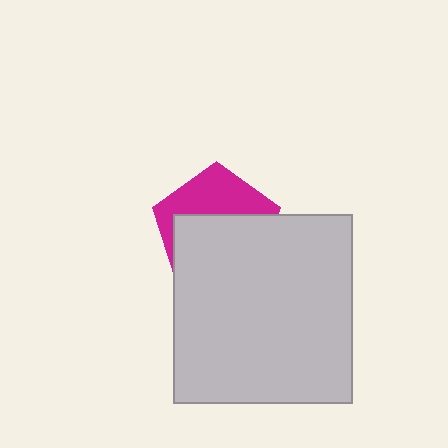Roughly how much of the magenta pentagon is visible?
A small part of it is visible (roughly 40%).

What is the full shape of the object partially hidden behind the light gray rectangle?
The partially hidden object is a magenta pentagon.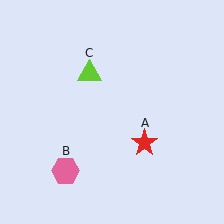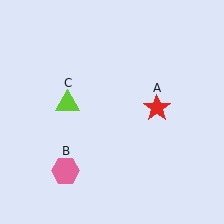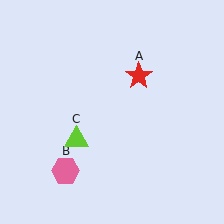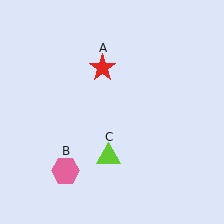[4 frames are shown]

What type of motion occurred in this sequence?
The red star (object A), lime triangle (object C) rotated counterclockwise around the center of the scene.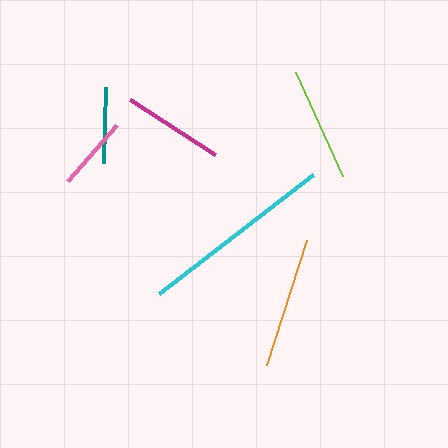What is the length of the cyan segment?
The cyan segment is approximately 194 pixels long.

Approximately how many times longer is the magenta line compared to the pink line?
The magenta line is approximately 1.4 times the length of the pink line.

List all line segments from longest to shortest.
From longest to shortest: cyan, orange, lime, magenta, teal, pink.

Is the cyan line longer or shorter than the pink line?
The cyan line is longer than the pink line.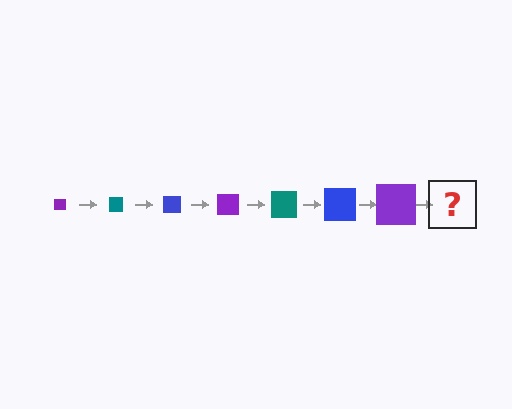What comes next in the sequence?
The next element should be a teal square, larger than the previous one.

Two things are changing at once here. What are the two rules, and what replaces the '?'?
The two rules are that the square grows larger each step and the color cycles through purple, teal, and blue. The '?' should be a teal square, larger than the previous one.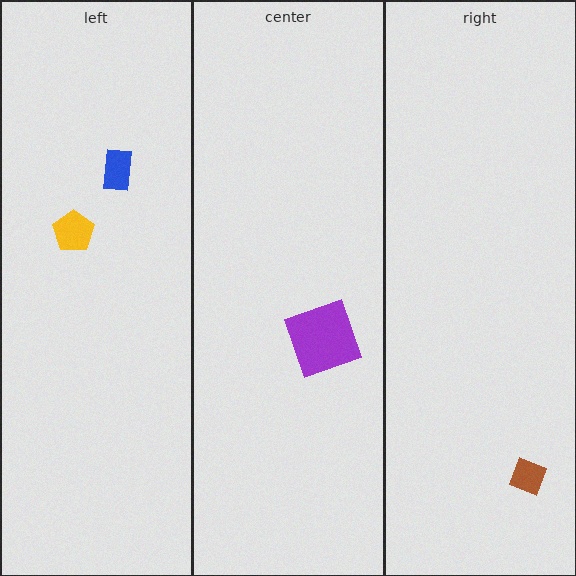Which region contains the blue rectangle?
The left region.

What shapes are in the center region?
The purple square.